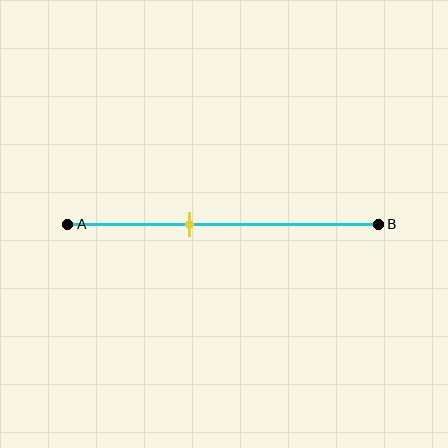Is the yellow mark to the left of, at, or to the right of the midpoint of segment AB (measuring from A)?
The yellow mark is to the left of the midpoint of segment AB.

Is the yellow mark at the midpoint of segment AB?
No, the mark is at about 40% from A, not at the 50% midpoint.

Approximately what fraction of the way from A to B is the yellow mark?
The yellow mark is approximately 40% of the way from A to B.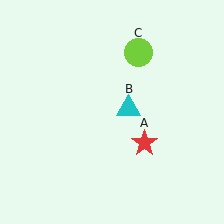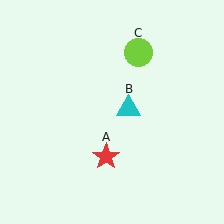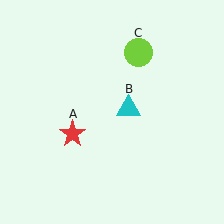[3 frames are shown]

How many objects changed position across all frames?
1 object changed position: red star (object A).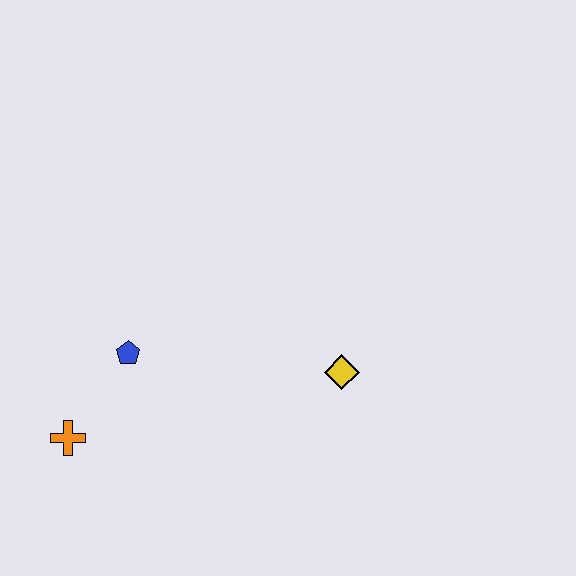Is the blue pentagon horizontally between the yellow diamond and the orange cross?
Yes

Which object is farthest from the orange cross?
The yellow diamond is farthest from the orange cross.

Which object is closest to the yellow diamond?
The blue pentagon is closest to the yellow diamond.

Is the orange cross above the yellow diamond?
No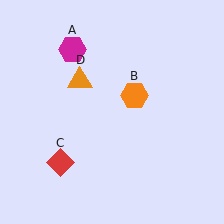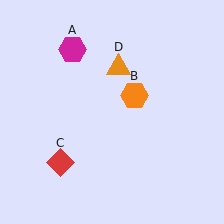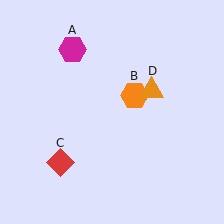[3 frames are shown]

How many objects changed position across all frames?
1 object changed position: orange triangle (object D).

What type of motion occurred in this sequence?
The orange triangle (object D) rotated clockwise around the center of the scene.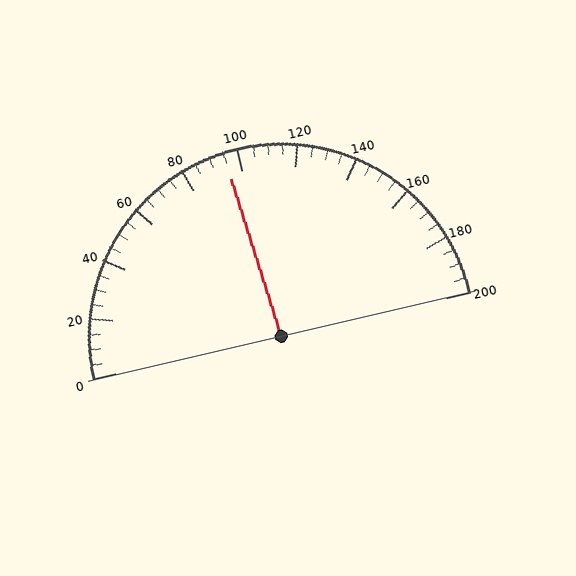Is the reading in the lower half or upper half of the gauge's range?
The reading is in the lower half of the range (0 to 200).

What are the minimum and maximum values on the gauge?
The gauge ranges from 0 to 200.